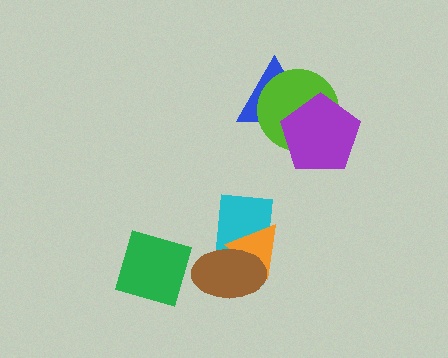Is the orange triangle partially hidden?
Yes, it is partially covered by another shape.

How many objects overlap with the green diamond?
0 objects overlap with the green diamond.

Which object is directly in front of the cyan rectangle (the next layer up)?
The orange triangle is directly in front of the cyan rectangle.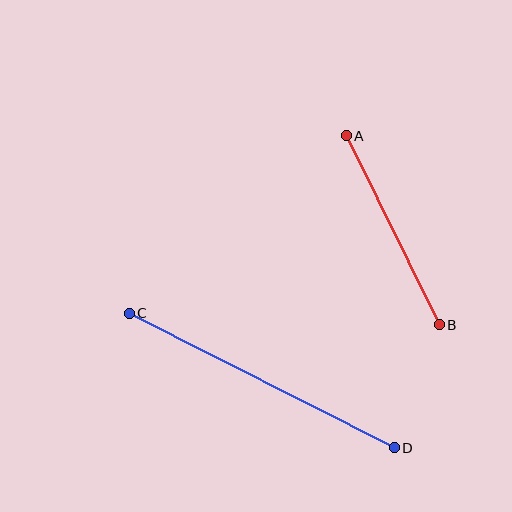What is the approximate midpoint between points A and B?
The midpoint is at approximately (393, 230) pixels.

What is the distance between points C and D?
The distance is approximately 297 pixels.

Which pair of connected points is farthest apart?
Points C and D are farthest apart.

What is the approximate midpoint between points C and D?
The midpoint is at approximately (262, 380) pixels.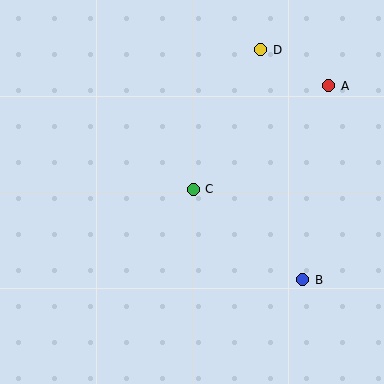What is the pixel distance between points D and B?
The distance between D and B is 234 pixels.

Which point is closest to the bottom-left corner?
Point C is closest to the bottom-left corner.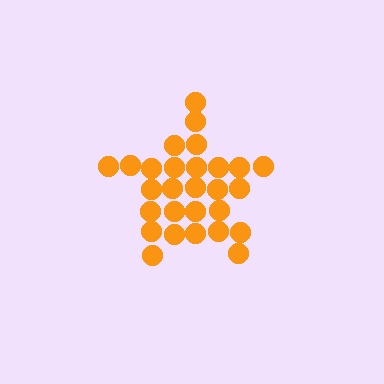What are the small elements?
The small elements are circles.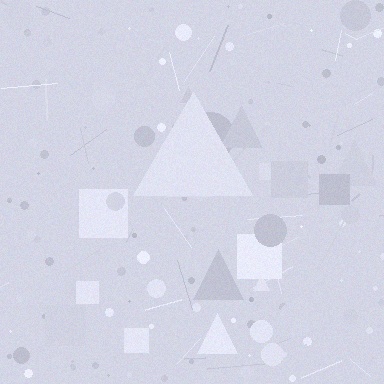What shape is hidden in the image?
A triangle is hidden in the image.